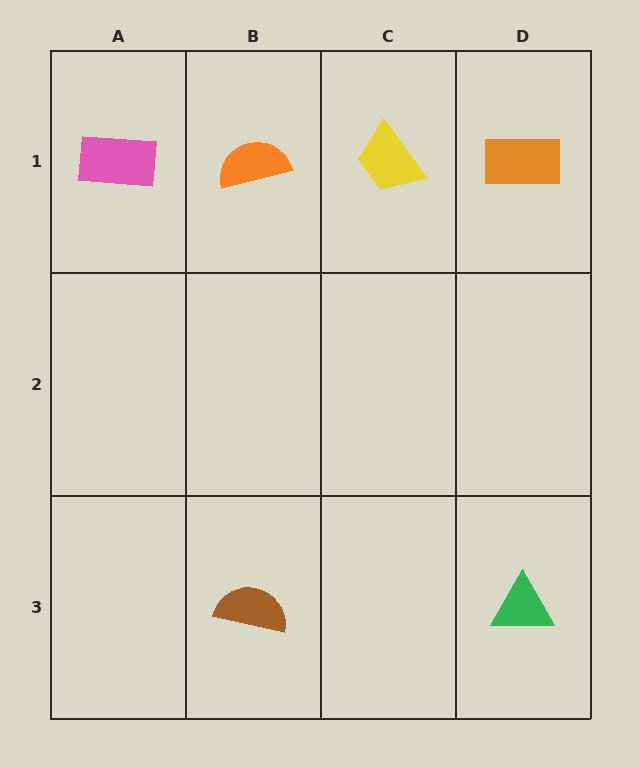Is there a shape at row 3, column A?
No, that cell is empty.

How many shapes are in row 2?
0 shapes.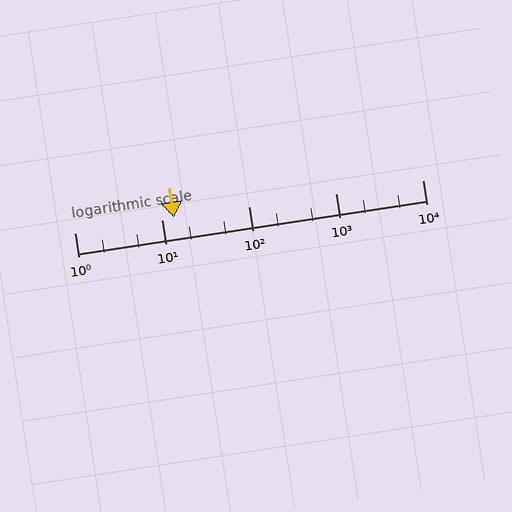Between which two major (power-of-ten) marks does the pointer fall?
The pointer is between 10 and 100.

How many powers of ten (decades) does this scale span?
The scale spans 4 decades, from 1 to 10000.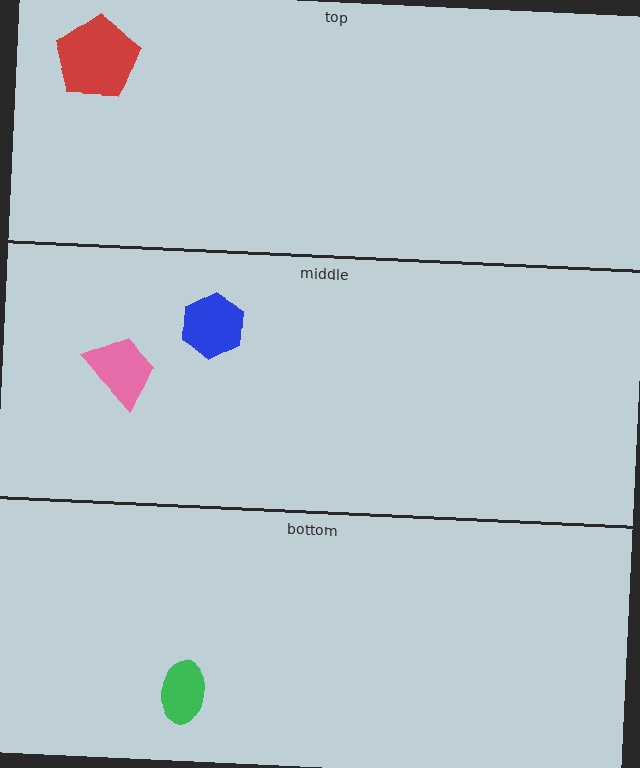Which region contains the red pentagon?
The top region.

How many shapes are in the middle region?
2.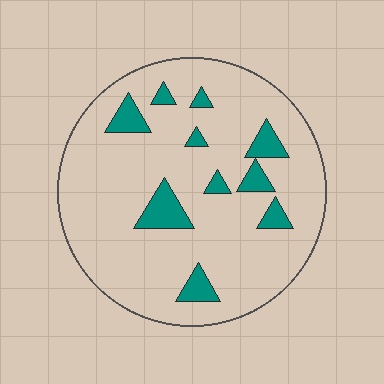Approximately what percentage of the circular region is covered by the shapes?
Approximately 10%.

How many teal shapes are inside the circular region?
10.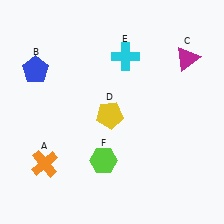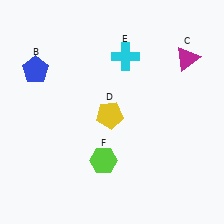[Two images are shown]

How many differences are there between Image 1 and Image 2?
There is 1 difference between the two images.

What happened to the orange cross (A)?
The orange cross (A) was removed in Image 2. It was in the bottom-left area of Image 1.